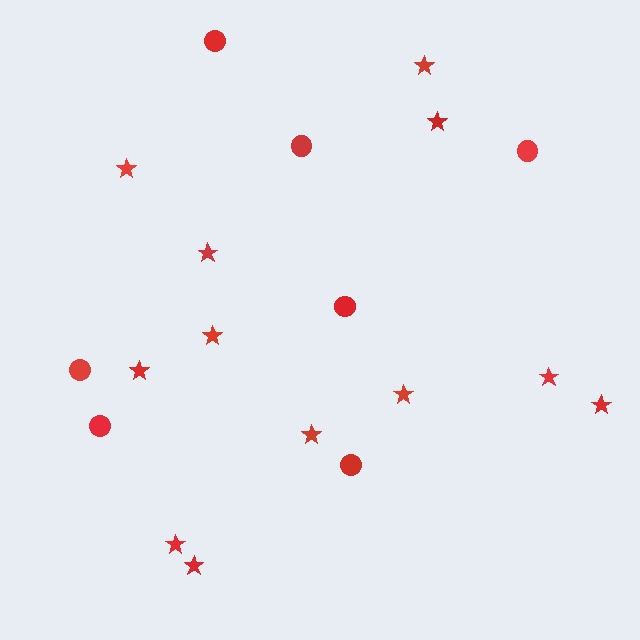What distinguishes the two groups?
There are 2 groups: one group of circles (7) and one group of stars (12).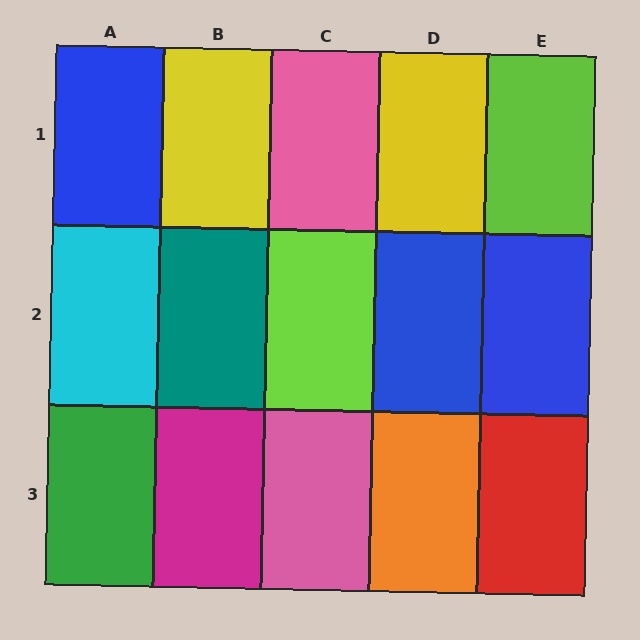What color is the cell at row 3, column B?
Magenta.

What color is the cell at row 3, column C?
Pink.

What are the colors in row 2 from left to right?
Cyan, teal, lime, blue, blue.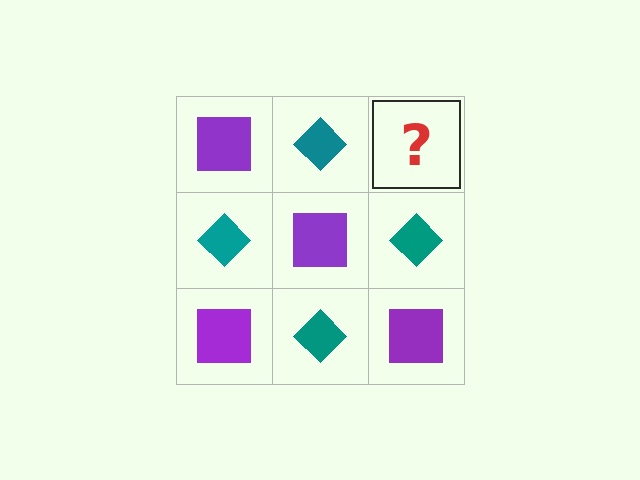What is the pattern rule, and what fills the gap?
The rule is that it alternates purple square and teal diamond in a checkerboard pattern. The gap should be filled with a purple square.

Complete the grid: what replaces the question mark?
The question mark should be replaced with a purple square.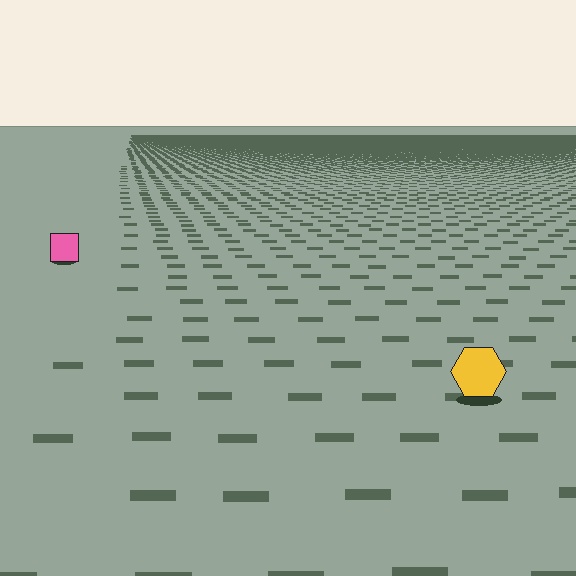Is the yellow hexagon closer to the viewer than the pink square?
Yes. The yellow hexagon is closer — you can tell from the texture gradient: the ground texture is coarser near it.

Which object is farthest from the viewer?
The pink square is farthest from the viewer. It appears smaller and the ground texture around it is denser.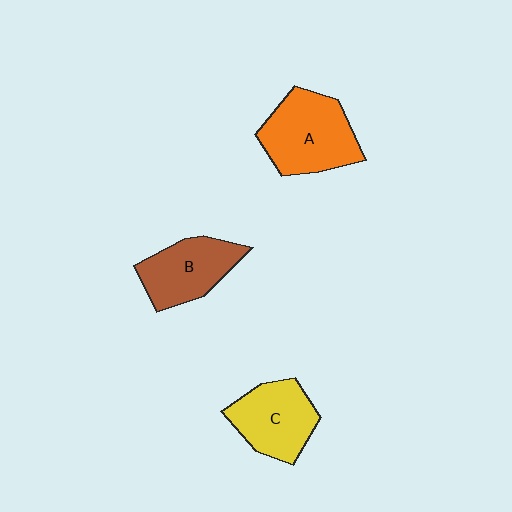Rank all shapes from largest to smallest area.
From largest to smallest: A (orange), C (yellow), B (brown).